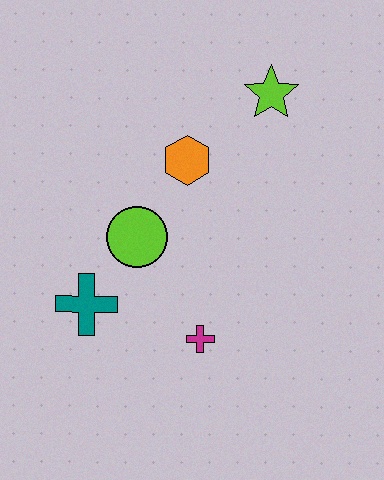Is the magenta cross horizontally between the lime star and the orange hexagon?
Yes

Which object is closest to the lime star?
The orange hexagon is closest to the lime star.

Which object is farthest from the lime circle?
The lime star is farthest from the lime circle.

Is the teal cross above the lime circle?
No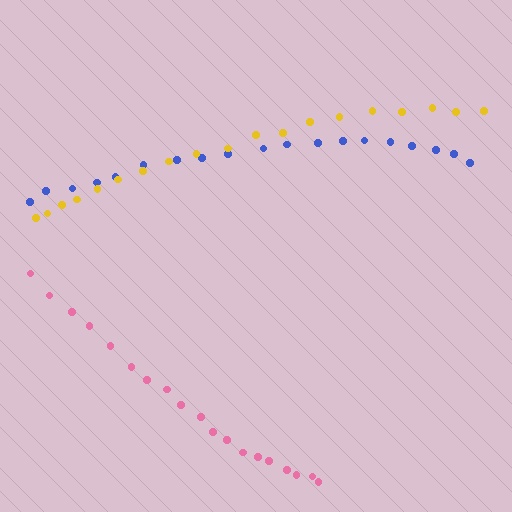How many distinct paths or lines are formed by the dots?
There are 3 distinct paths.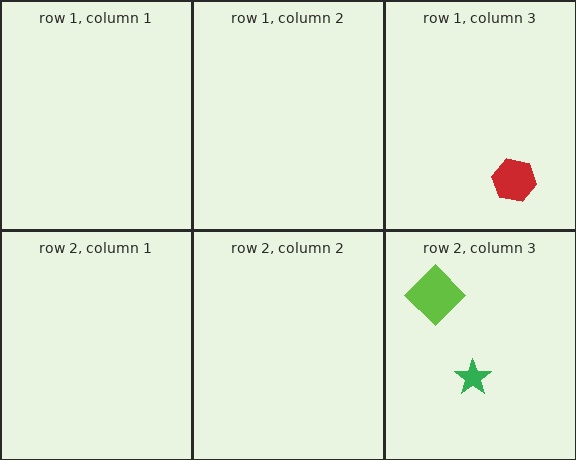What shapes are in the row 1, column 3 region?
The red hexagon.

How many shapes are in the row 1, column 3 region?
1.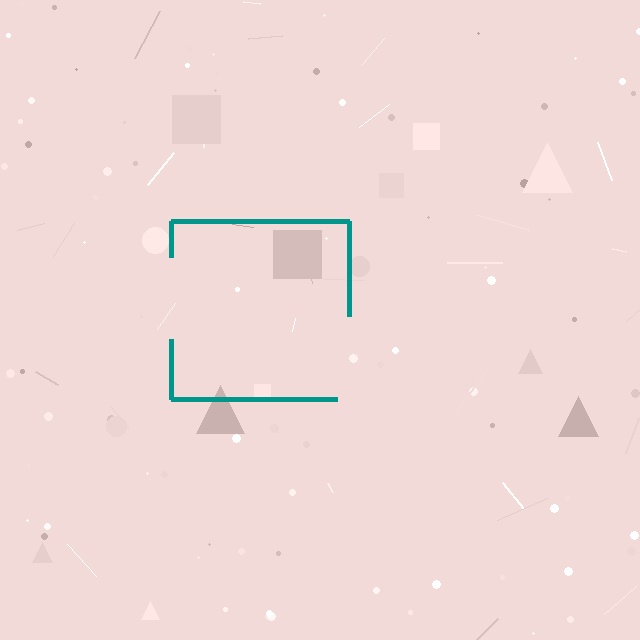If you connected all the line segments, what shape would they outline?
They would outline a square.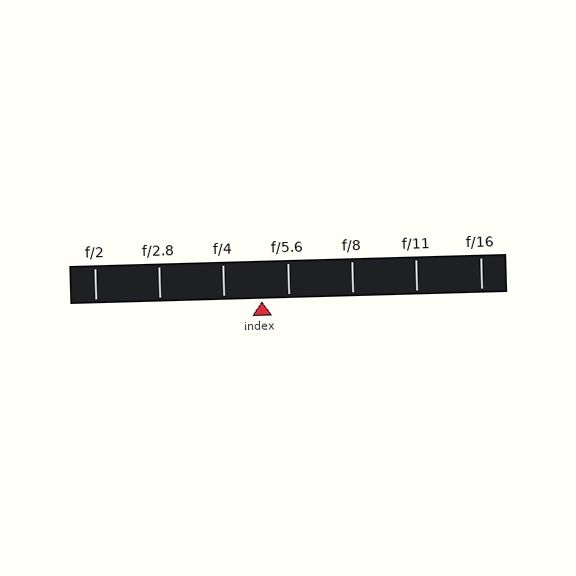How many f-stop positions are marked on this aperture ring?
There are 7 f-stop positions marked.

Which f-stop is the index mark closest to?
The index mark is closest to f/5.6.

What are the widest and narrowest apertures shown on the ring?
The widest aperture shown is f/2 and the narrowest is f/16.